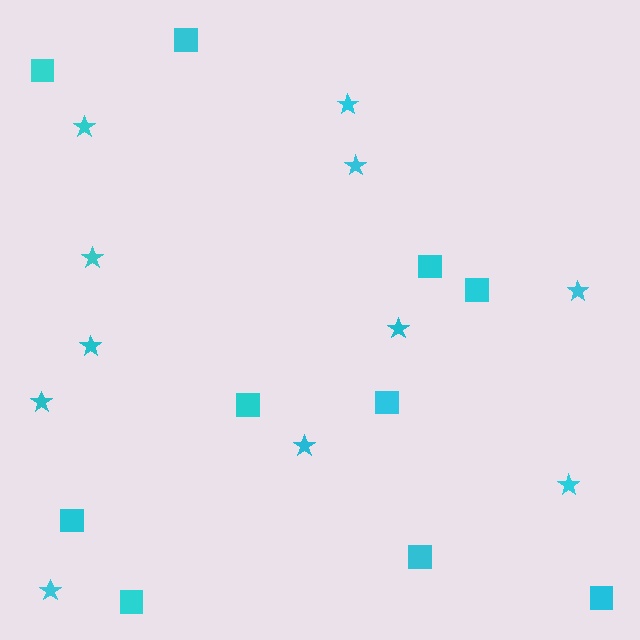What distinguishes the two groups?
There are 2 groups: one group of squares (10) and one group of stars (11).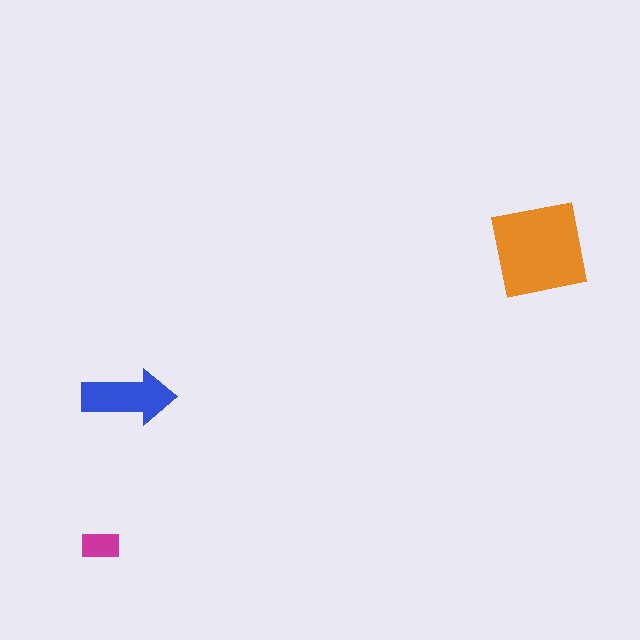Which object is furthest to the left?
The magenta rectangle is leftmost.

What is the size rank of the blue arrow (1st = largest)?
2nd.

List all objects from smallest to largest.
The magenta rectangle, the blue arrow, the orange square.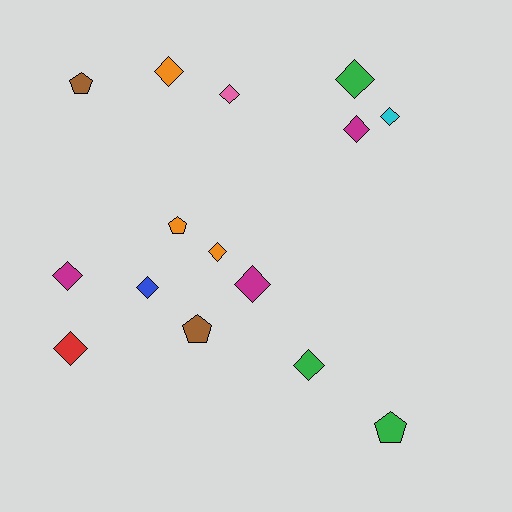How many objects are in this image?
There are 15 objects.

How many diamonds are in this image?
There are 11 diamonds.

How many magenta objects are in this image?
There are 3 magenta objects.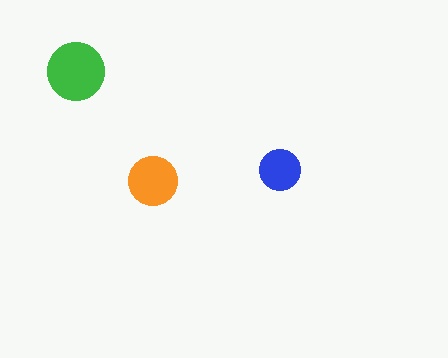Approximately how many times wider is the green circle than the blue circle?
About 1.5 times wider.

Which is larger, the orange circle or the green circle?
The green one.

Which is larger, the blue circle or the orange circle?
The orange one.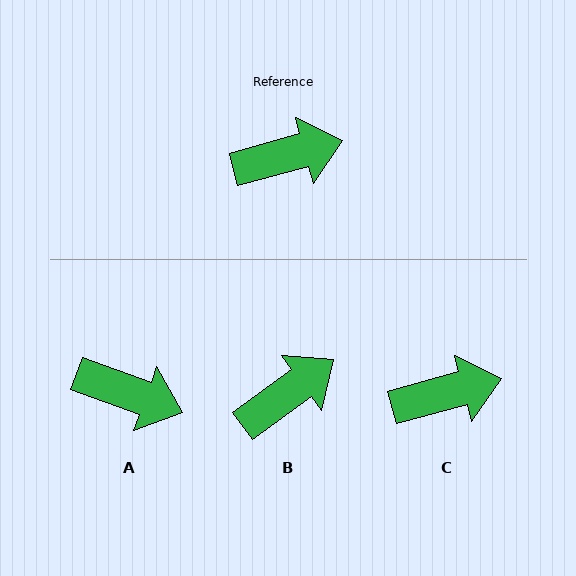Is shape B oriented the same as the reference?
No, it is off by about 21 degrees.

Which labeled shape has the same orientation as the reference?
C.